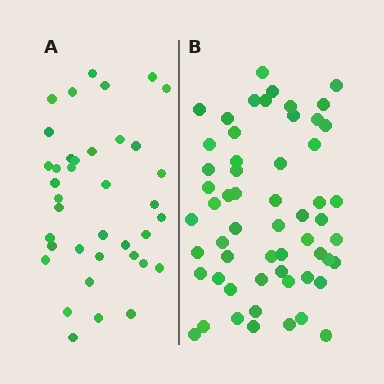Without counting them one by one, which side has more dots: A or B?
Region B (the right region) has more dots.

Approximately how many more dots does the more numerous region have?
Region B has approximately 20 more dots than region A.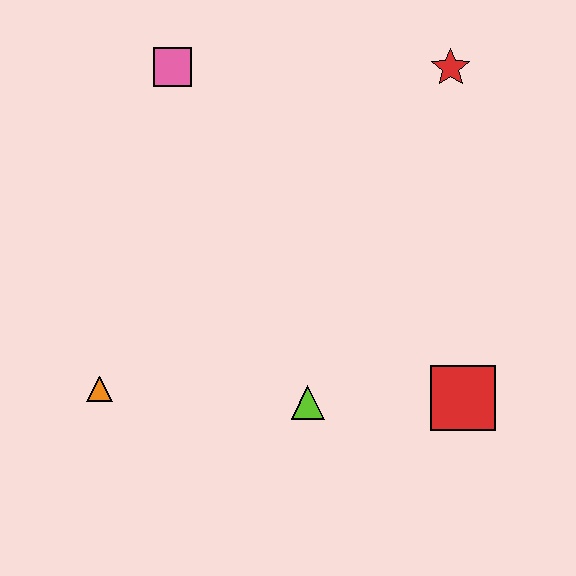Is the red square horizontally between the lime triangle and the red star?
No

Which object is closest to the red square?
The lime triangle is closest to the red square.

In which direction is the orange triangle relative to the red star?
The orange triangle is to the left of the red star.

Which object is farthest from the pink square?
The red square is farthest from the pink square.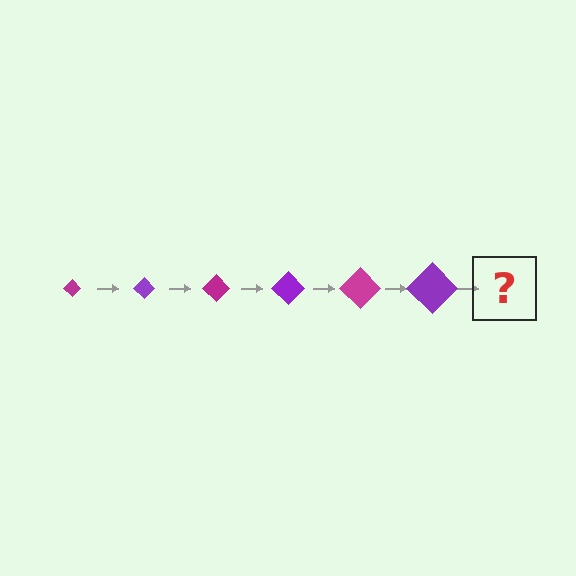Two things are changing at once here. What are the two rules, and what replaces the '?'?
The two rules are that the diamond grows larger each step and the color cycles through magenta and purple. The '?' should be a magenta diamond, larger than the previous one.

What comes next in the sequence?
The next element should be a magenta diamond, larger than the previous one.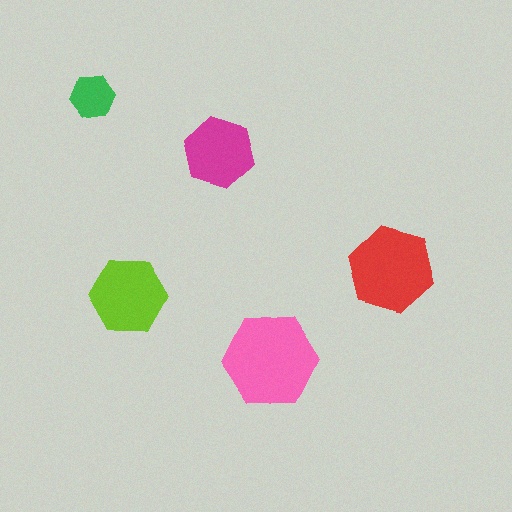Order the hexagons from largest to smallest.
the pink one, the red one, the lime one, the magenta one, the green one.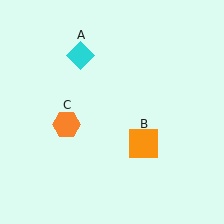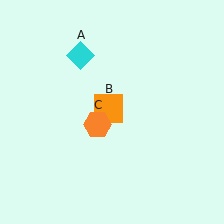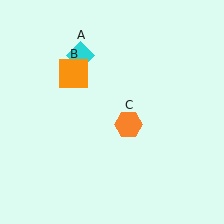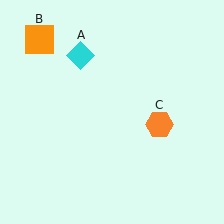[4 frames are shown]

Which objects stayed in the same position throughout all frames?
Cyan diamond (object A) remained stationary.